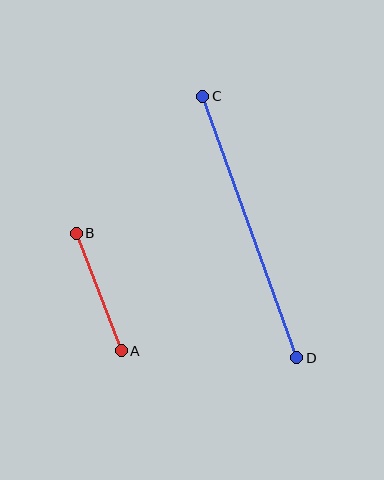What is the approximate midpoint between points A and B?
The midpoint is at approximately (99, 292) pixels.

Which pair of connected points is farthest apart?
Points C and D are farthest apart.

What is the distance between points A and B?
The distance is approximately 126 pixels.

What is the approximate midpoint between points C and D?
The midpoint is at approximately (250, 227) pixels.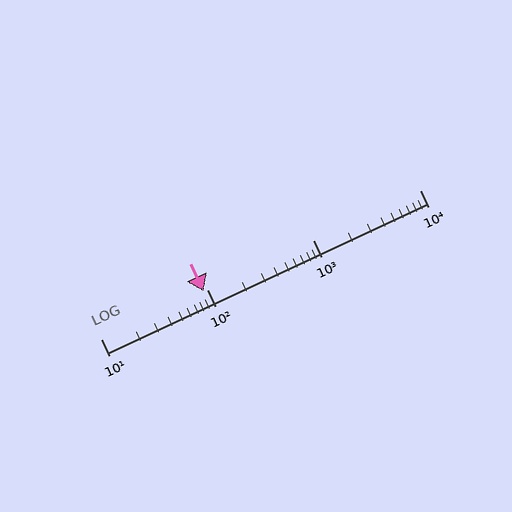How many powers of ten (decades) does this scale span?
The scale spans 3 decades, from 10 to 10000.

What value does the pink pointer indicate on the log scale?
The pointer indicates approximately 93.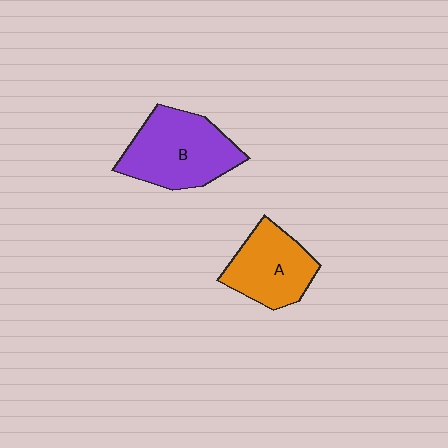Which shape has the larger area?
Shape B (purple).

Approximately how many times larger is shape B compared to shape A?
Approximately 1.3 times.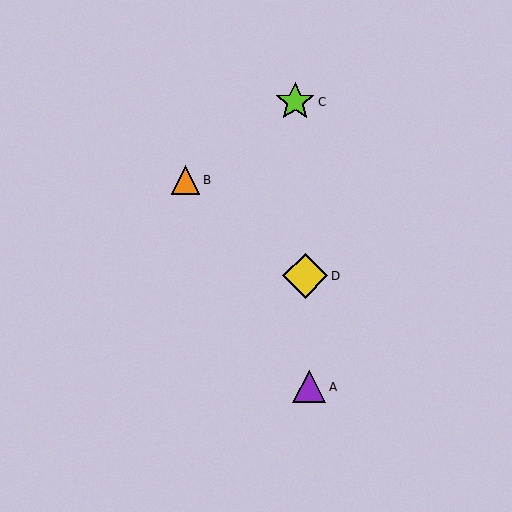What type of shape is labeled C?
Shape C is a lime star.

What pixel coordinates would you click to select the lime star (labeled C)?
Click at (295, 102) to select the lime star C.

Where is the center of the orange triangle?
The center of the orange triangle is at (186, 180).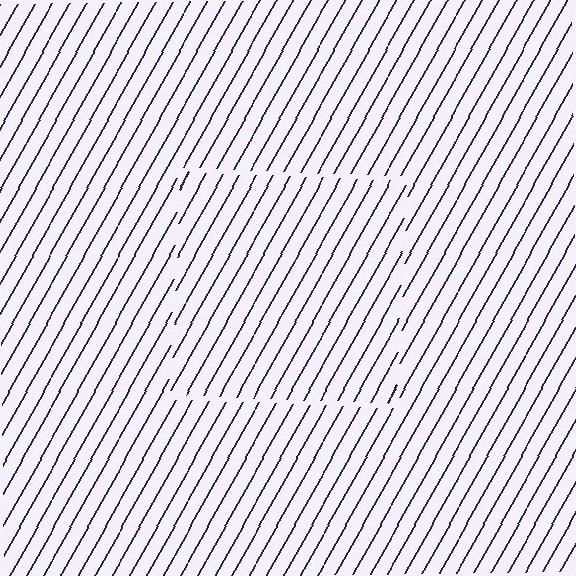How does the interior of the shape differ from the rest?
The interior of the shape contains the same grating, shifted by half a period — the contour is defined by the phase discontinuity where line-ends from the inner and outer gratings abut.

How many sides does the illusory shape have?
4 sides — the line-ends trace a square.